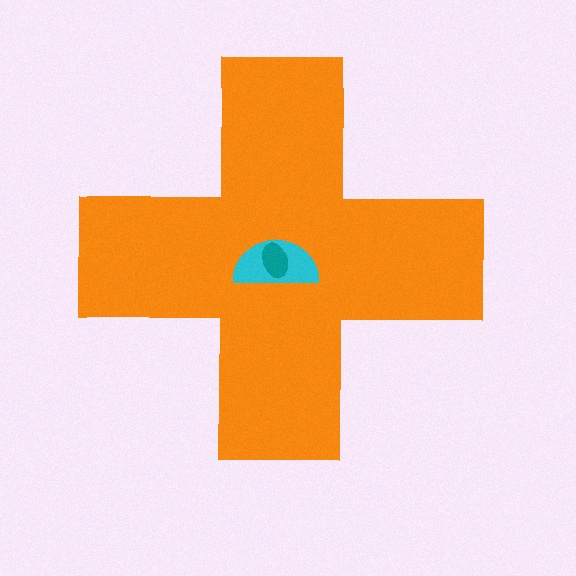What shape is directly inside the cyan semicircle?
The teal ellipse.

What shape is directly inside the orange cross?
The cyan semicircle.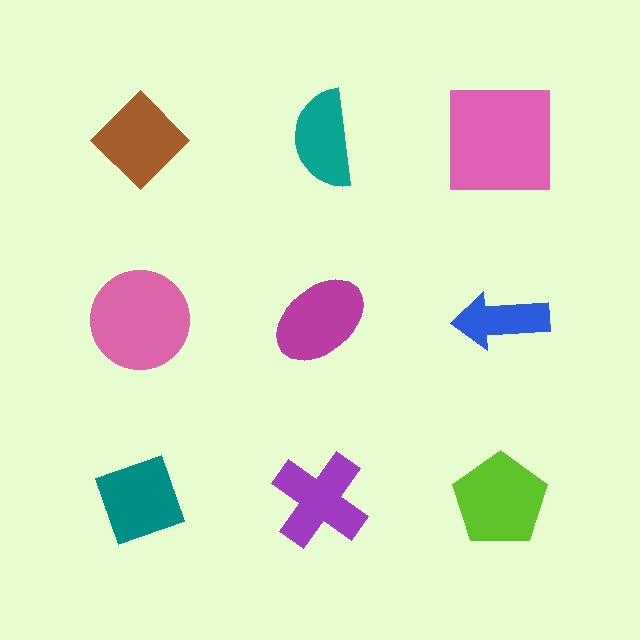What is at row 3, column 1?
A teal diamond.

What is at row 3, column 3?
A lime pentagon.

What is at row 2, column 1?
A pink circle.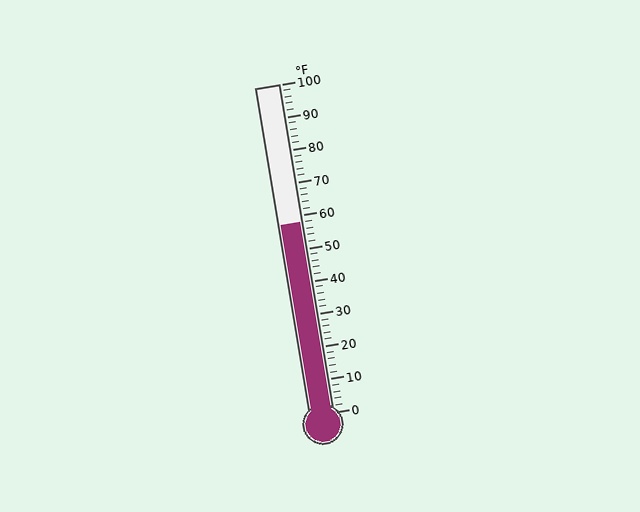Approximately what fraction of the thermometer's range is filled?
The thermometer is filled to approximately 60% of its range.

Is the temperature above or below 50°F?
The temperature is above 50°F.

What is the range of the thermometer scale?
The thermometer scale ranges from 0°F to 100°F.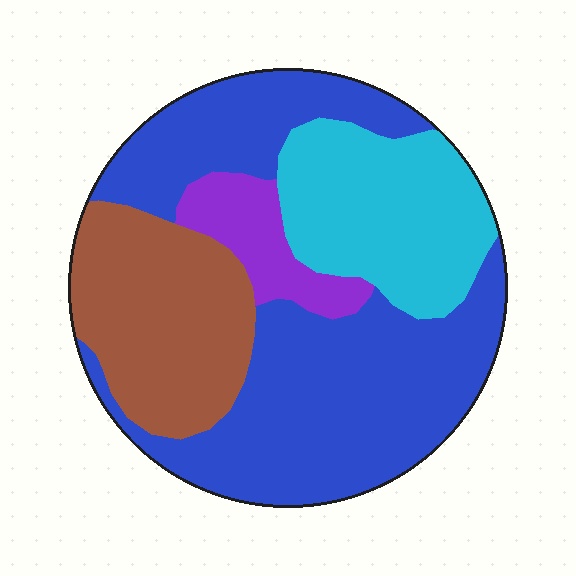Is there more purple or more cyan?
Cyan.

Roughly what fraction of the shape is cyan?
Cyan covers about 20% of the shape.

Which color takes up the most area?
Blue, at roughly 50%.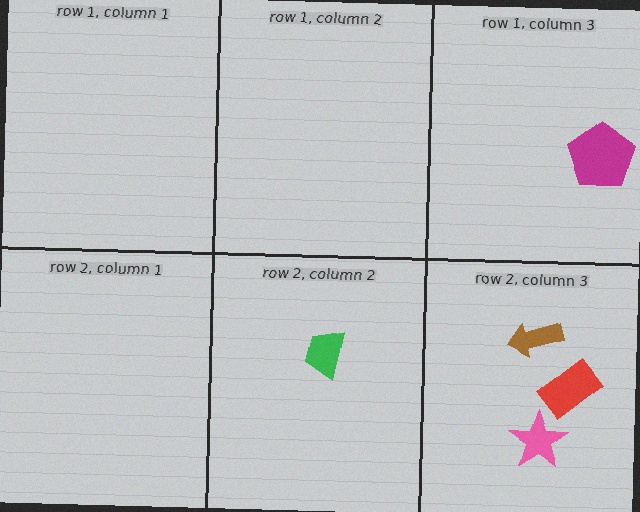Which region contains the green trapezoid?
The row 2, column 2 region.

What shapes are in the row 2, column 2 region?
The green trapezoid.